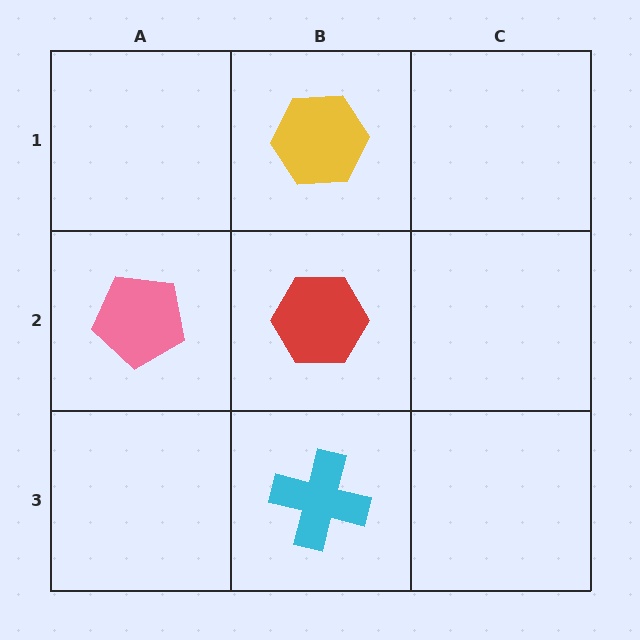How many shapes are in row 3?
1 shape.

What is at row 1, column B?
A yellow hexagon.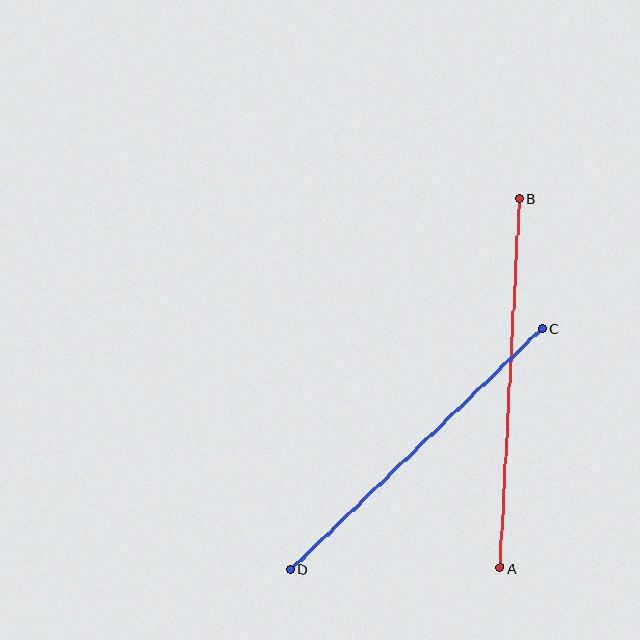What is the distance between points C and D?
The distance is approximately 348 pixels.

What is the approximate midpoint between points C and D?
The midpoint is at approximately (416, 449) pixels.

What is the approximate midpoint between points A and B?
The midpoint is at approximately (510, 383) pixels.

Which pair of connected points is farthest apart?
Points A and B are farthest apart.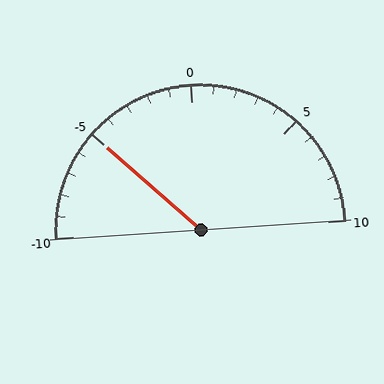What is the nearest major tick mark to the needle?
The nearest major tick mark is -5.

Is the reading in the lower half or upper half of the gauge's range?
The reading is in the lower half of the range (-10 to 10).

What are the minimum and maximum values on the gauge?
The gauge ranges from -10 to 10.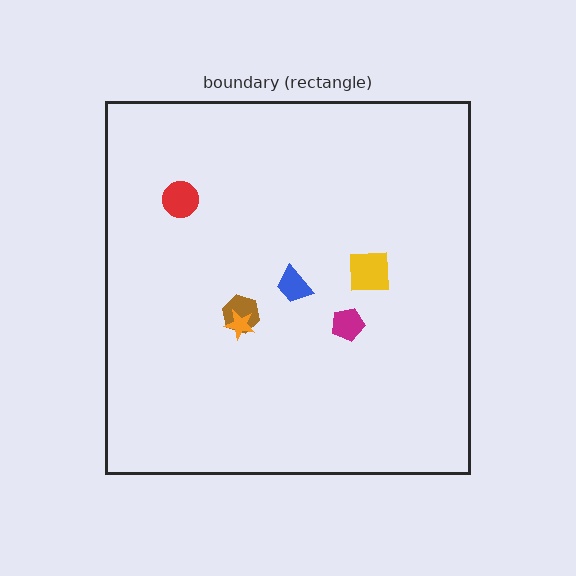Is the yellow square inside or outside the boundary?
Inside.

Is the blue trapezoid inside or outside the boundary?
Inside.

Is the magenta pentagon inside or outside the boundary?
Inside.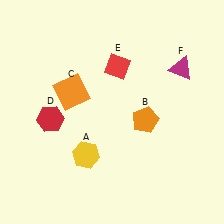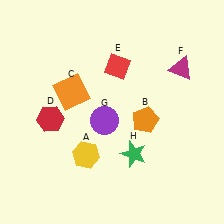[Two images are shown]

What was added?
A purple circle (G), a green star (H) were added in Image 2.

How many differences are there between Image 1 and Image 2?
There are 2 differences between the two images.